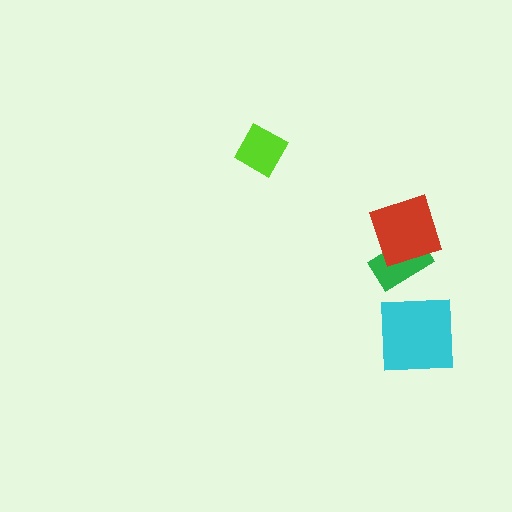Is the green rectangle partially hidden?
Yes, it is partially covered by another shape.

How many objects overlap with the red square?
1 object overlaps with the red square.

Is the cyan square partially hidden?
No, no other shape covers it.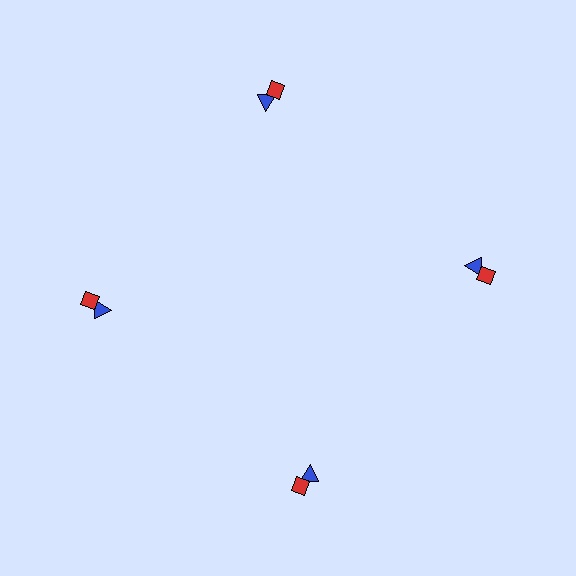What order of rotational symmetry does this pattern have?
This pattern has 4-fold rotational symmetry.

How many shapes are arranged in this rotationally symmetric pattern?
There are 8 shapes, arranged in 4 groups of 2.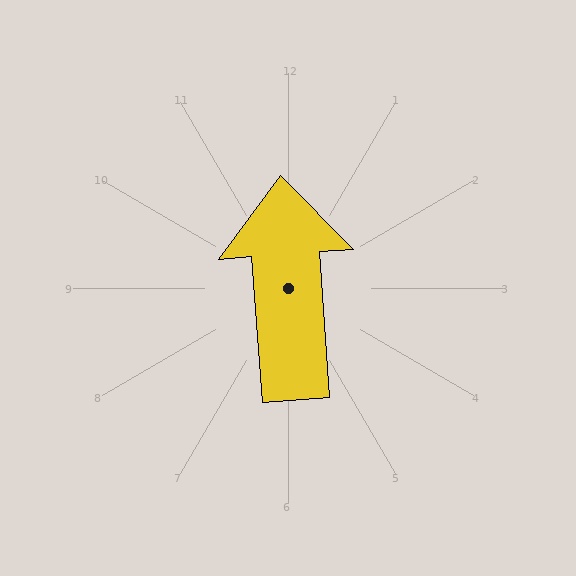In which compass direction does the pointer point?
North.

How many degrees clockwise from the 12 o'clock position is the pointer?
Approximately 356 degrees.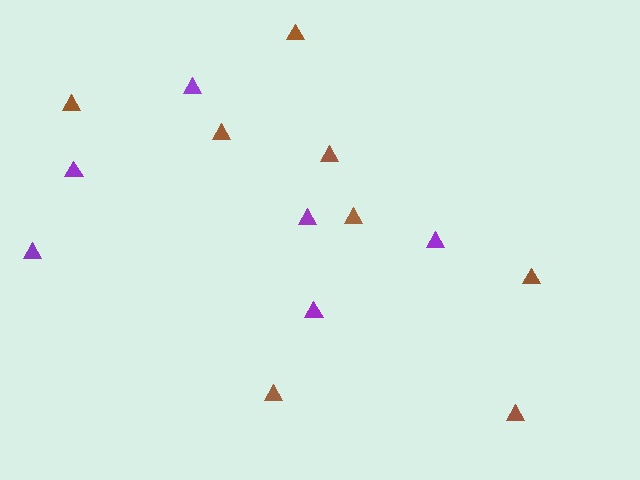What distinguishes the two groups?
There are 2 groups: one group of brown triangles (8) and one group of purple triangles (6).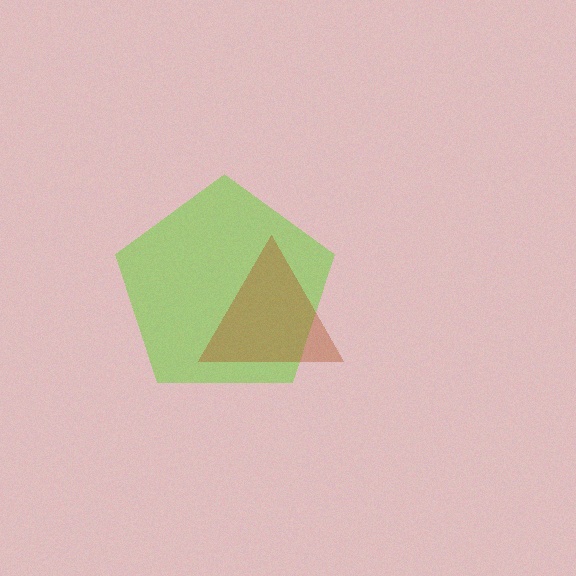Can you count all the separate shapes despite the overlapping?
Yes, there are 2 separate shapes.